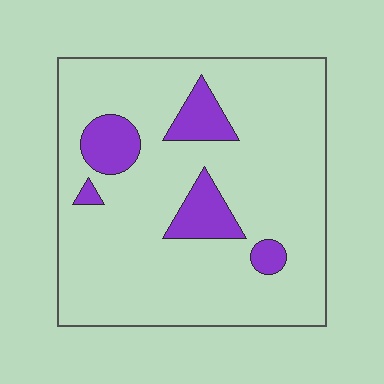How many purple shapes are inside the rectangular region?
5.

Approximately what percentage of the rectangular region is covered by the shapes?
Approximately 15%.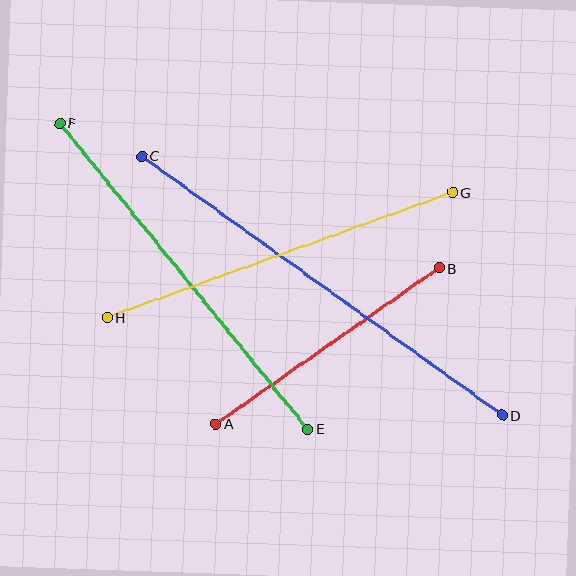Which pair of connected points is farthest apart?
Points C and D are farthest apart.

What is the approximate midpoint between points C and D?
The midpoint is at approximately (322, 286) pixels.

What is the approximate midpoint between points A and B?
The midpoint is at approximately (327, 346) pixels.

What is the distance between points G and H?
The distance is approximately 368 pixels.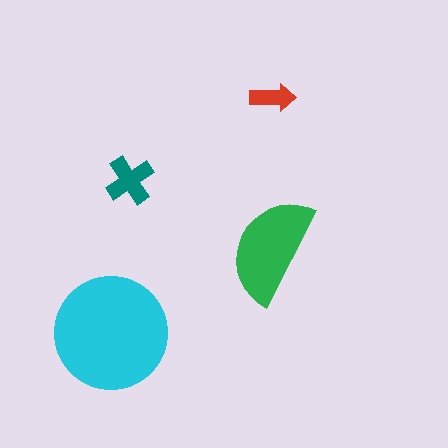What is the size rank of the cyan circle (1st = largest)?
1st.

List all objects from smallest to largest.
The red arrow, the teal cross, the green semicircle, the cyan circle.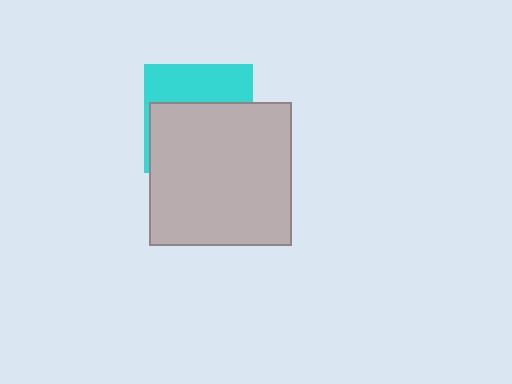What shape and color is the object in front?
The object in front is a light gray square.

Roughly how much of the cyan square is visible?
A small part of it is visible (roughly 38%).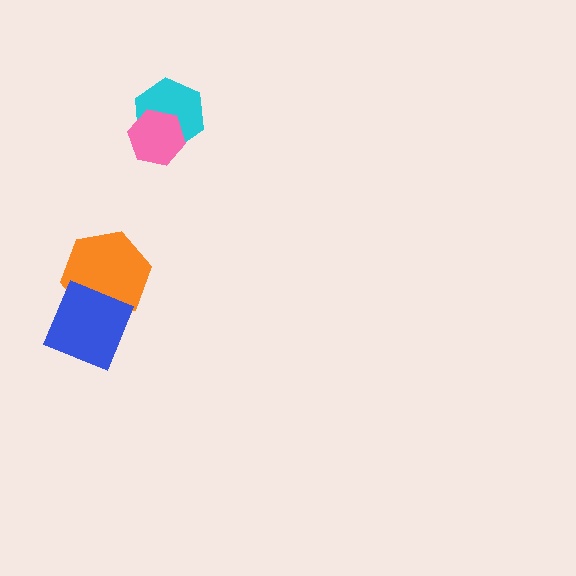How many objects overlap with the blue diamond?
1 object overlaps with the blue diamond.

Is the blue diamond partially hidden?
No, no other shape covers it.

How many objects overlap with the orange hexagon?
1 object overlaps with the orange hexagon.